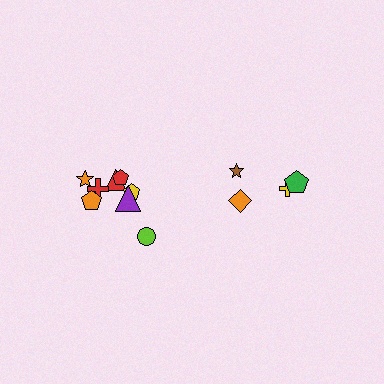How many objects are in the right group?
There are 4 objects.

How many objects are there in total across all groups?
There are 12 objects.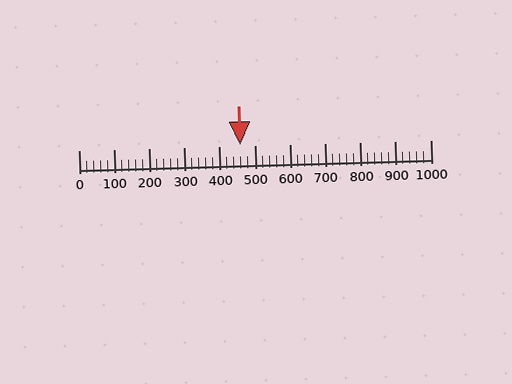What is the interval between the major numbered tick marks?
The major tick marks are spaced 100 units apart.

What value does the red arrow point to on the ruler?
The red arrow points to approximately 460.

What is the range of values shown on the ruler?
The ruler shows values from 0 to 1000.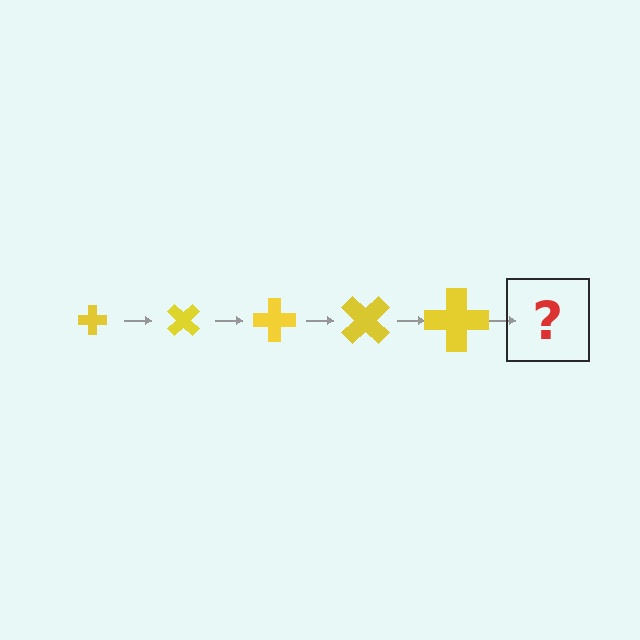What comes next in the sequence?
The next element should be a cross, larger than the previous one and rotated 225 degrees from the start.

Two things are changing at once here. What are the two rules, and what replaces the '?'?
The two rules are that the cross grows larger each step and it rotates 45 degrees each step. The '?' should be a cross, larger than the previous one and rotated 225 degrees from the start.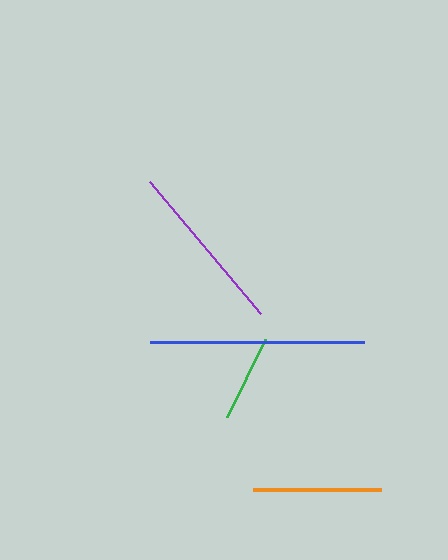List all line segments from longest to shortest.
From longest to shortest: blue, purple, orange, green.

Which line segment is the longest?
The blue line is the longest at approximately 214 pixels.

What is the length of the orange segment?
The orange segment is approximately 128 pixels long.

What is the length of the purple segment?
The purple segment is approximately 172 pixels long.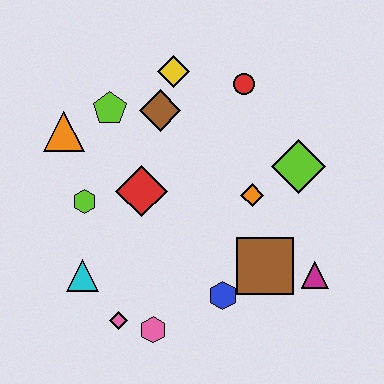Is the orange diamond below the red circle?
Yes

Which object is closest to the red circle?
The yellow diamond is closest to the red circle.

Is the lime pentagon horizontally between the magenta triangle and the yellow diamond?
No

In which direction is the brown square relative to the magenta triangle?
The brown square is to the left of the magenta triangle.